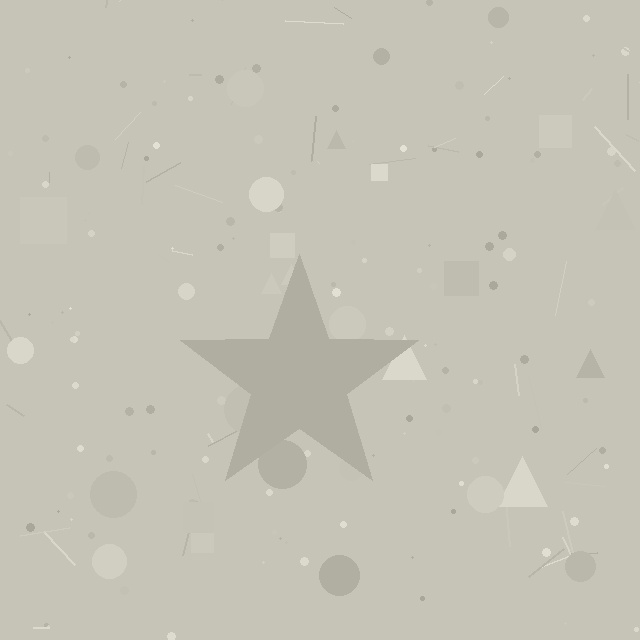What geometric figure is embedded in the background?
A star is embedded in the background.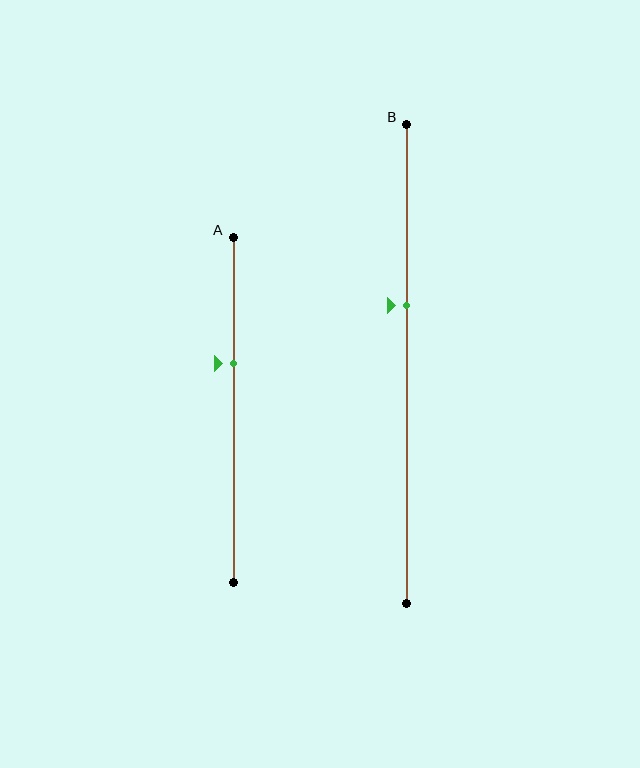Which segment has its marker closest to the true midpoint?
Segment B has its marker closest to the true midpoint.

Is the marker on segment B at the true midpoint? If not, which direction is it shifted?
No, the marker on segment B is shifted upward by about 12% of the segment length.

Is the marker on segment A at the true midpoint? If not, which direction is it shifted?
No, the marker on segment A is shifted upward by about 14% of the segment length.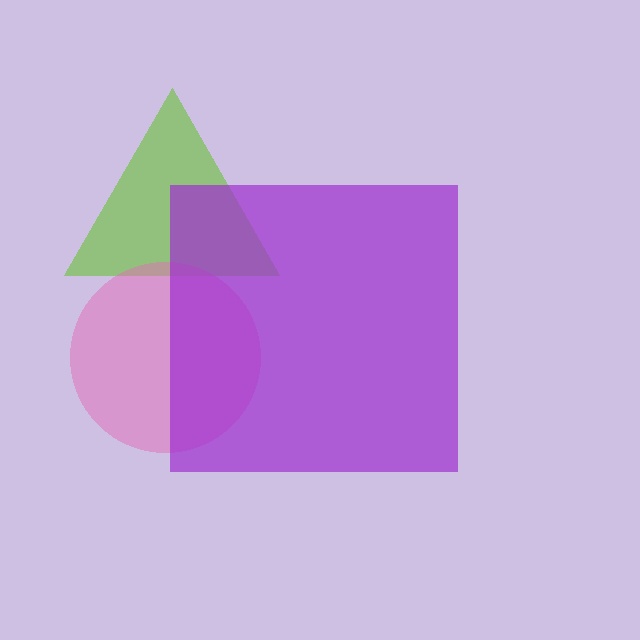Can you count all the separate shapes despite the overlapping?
Yes, there are 3 separate shapes.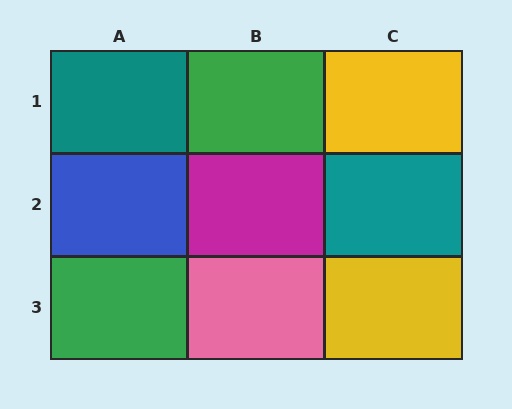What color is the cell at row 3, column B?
Pink.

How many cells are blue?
1 cell is blue.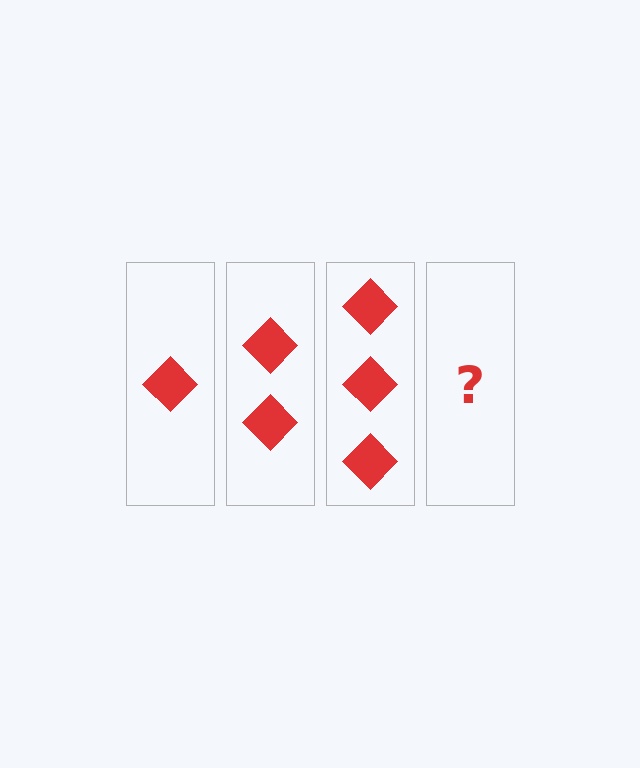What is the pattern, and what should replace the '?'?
The pattern is that each step adds one more diamond. The '?' should be 4 diamonds.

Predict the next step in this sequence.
The next step is 4 diamonds.